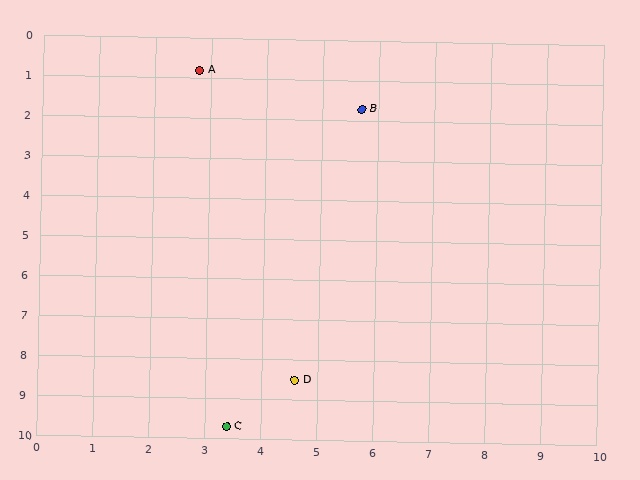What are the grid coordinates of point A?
Point A is at approximately (2.8, 0.8).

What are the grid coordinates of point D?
Point D is at approximately (4.6, 8.5).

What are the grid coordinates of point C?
Point C is at approximately (3.4, 9.7).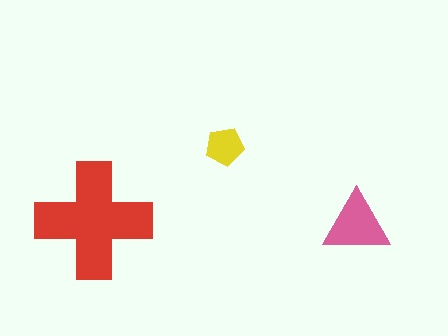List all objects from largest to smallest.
The red cross, the pink triangle, the yellow pentagon.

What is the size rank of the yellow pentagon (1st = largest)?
3rd.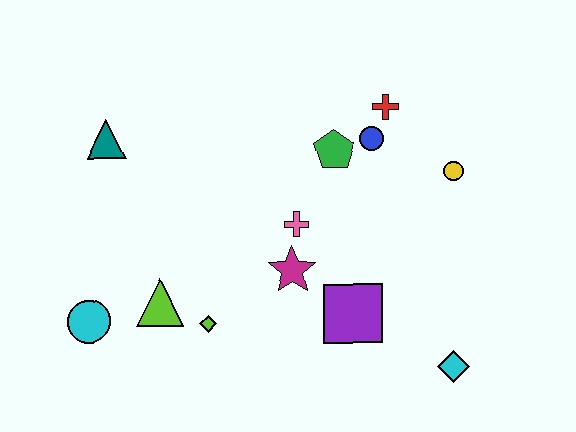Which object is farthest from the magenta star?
The teal triangle is farthest from the magenta star.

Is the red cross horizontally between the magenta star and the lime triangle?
No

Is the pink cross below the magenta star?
No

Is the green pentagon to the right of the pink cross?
Yes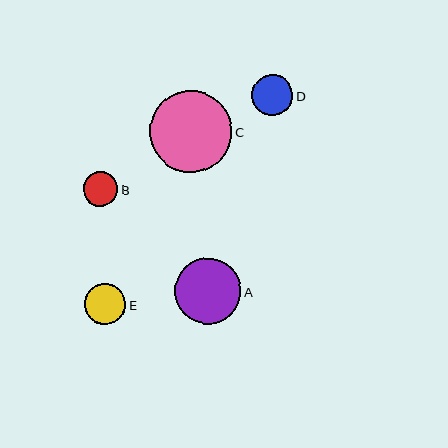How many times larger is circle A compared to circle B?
Circle A is approximately 1.9 times the size of circle B.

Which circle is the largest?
Circle C is the largest with a size of approximately 82 pixels.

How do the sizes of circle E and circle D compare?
Circle E and circle D are approximately the same size.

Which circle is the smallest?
Circle B is the smallest with a size of approximately 34 pixels.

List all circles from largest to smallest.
From largest to smallest: C, A, E, D, B.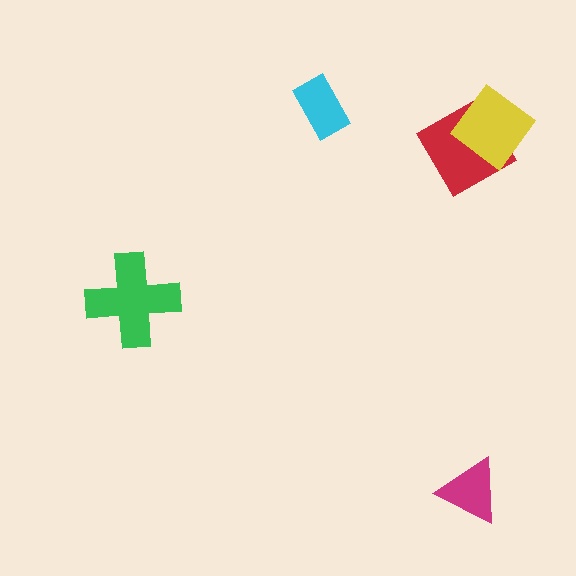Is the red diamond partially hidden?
Yes, it is partially covered by another shape.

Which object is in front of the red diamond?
The yellow diamond is in front of the red diamond.